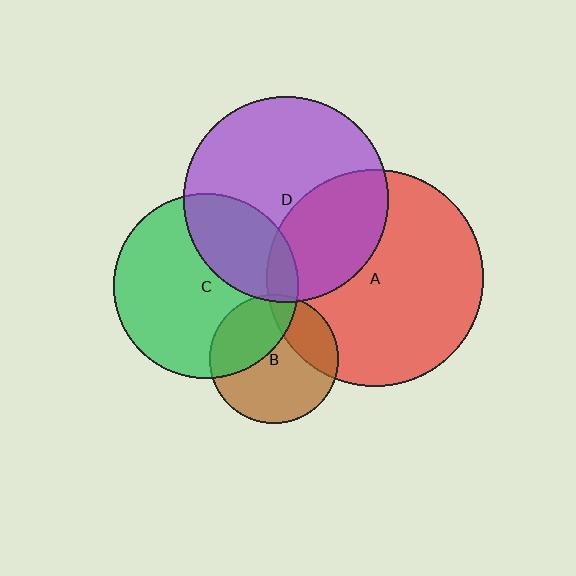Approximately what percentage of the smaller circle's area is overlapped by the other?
Approximately 5%.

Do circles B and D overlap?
Yes.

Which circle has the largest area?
Circle A (red).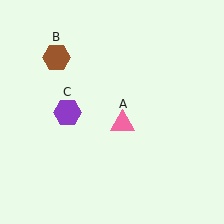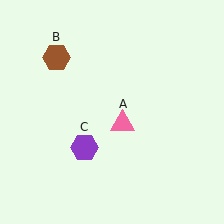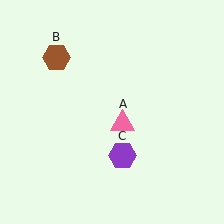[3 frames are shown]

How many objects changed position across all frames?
1 object changed position: purple hexagon (object C).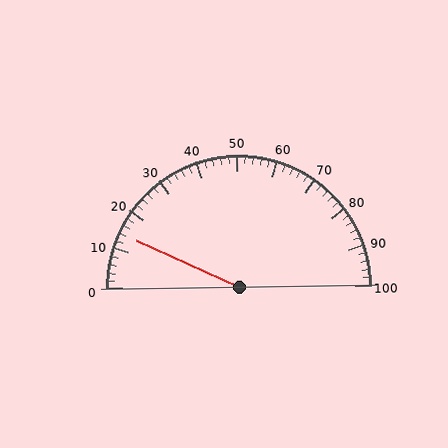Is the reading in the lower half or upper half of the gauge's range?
The reading is in the lower half of the range (0 to 100).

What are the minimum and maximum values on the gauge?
The gauge ranges from 0 to 100.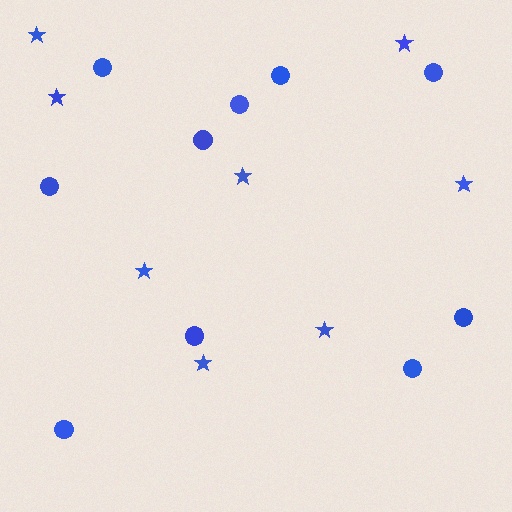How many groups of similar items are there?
There are 2 groups: one group of stars (8) and one group of circles (10).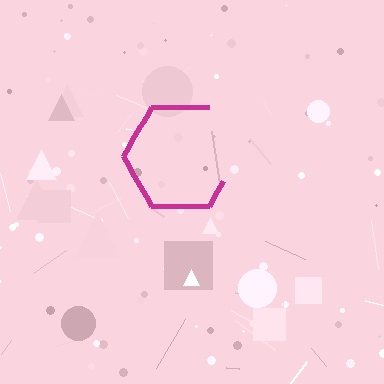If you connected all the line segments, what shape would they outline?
They would outline a hexagon.